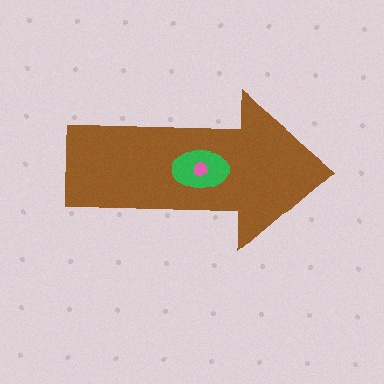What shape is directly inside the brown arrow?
The green ellipse.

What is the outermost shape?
The brown arrow.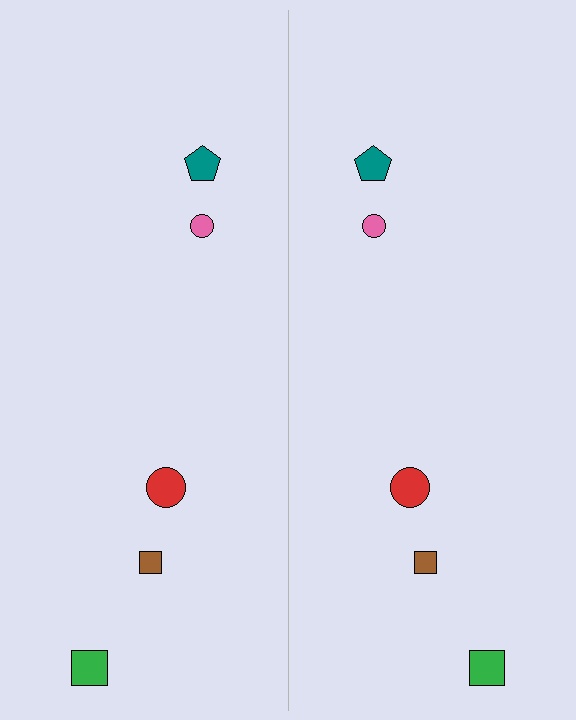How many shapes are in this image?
There are 10 shapes in this image.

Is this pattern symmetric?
Yes, this pattern has bilateral (reflection) symmetry.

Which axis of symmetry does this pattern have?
The pattern has a vertical axis of symmetry running through the center of the image.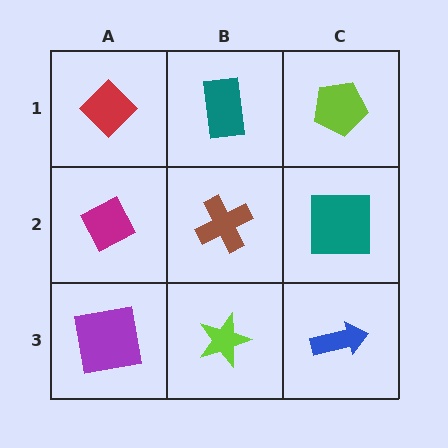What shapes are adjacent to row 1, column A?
A magenta diamond (row 2, column A), a teal rectangle (row 1, column B).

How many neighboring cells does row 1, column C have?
2.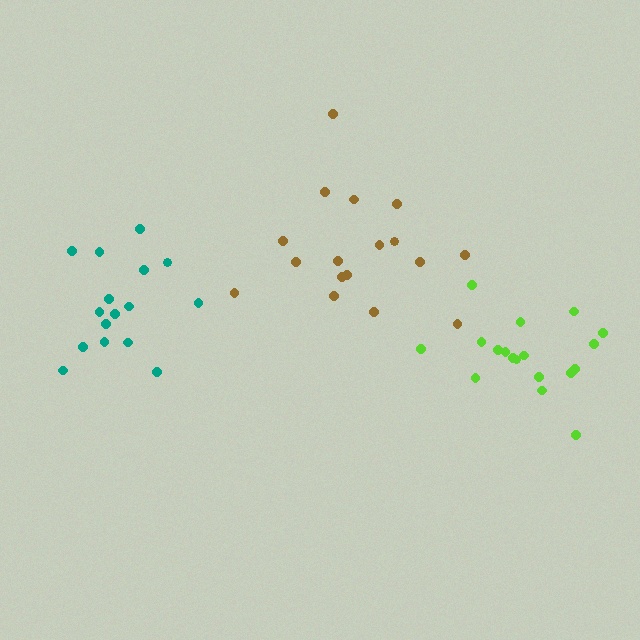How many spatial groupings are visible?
There are 3 spatial groupings.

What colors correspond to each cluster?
The clusters are colored: brown, teal, lime.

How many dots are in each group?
Group 1: 17 dots, Group 2: 16 dots, Group 3: 18 dots (51 total).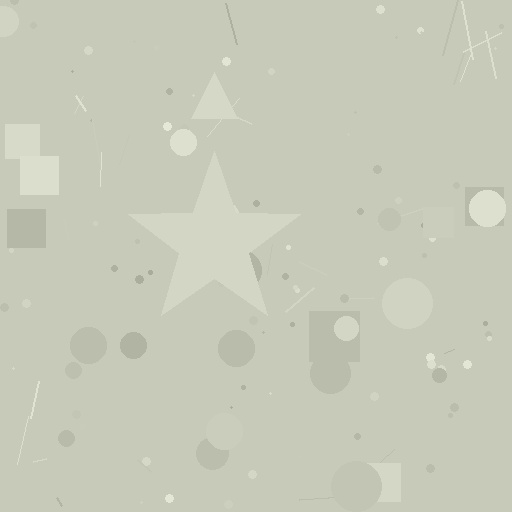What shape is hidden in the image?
A star is hidden in the image.